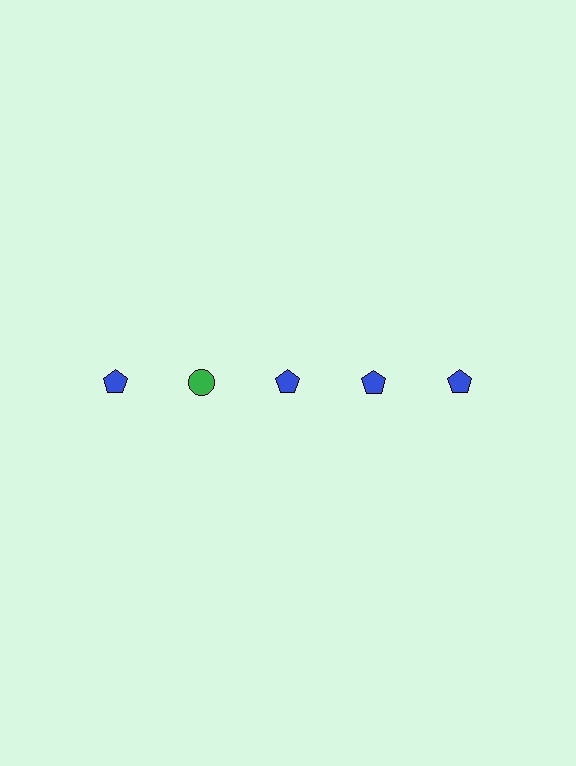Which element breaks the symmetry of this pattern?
The green circle in the top row, second from left column breaks the symmetry. All other shapes are blue pentagons.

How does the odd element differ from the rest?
It differs in both color (green instead of blue) and shape (circle instead of pentagon).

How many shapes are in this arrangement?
There are 5 shapes arranged in a grid pattern.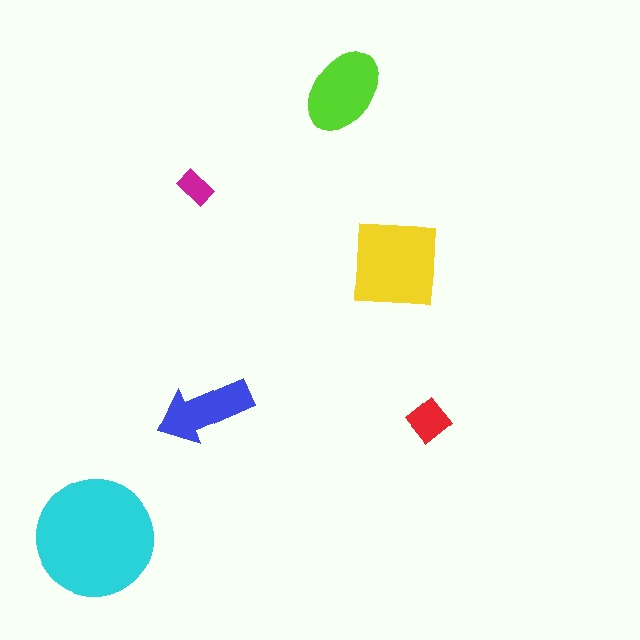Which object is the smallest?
The magenta rectangle.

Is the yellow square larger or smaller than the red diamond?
Larger.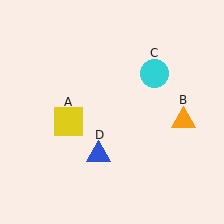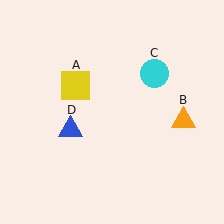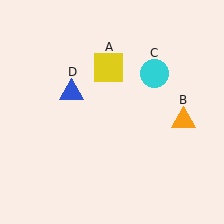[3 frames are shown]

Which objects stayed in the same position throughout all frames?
Orange triangle (object B) and cyan circle (object C) remained stationary.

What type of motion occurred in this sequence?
The yellow square (object A), blue triangle (object D) rotated clockwise around the center of the scene.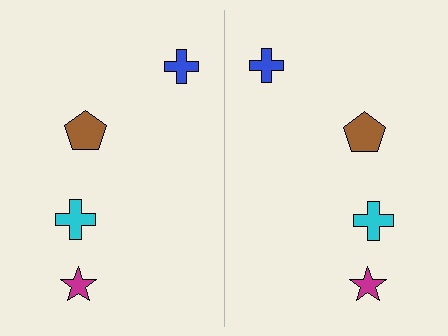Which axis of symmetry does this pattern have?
The pattern has a vertical axis of symmetry running through the center of the image.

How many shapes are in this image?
There are 8 shapes in this image.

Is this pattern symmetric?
Yes, this pattern has bilateral (reflection) symmetry.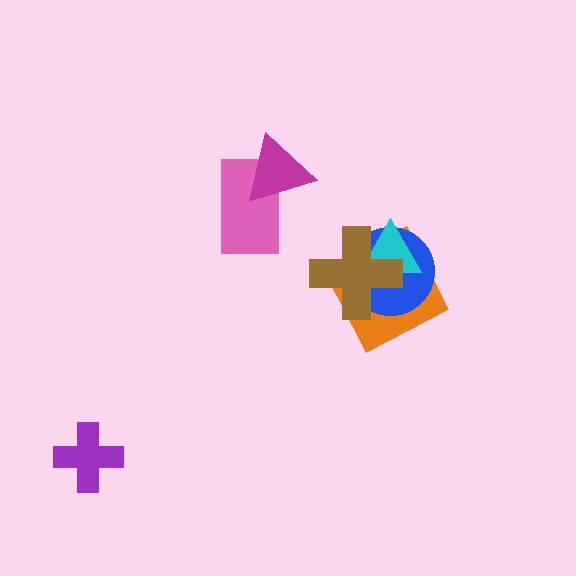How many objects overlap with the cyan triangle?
3 objects overlap with the cyan triangle.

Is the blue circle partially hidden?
Yes, it is partially covered by another shape.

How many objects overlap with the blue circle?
3 objects overlap with the blue circle.